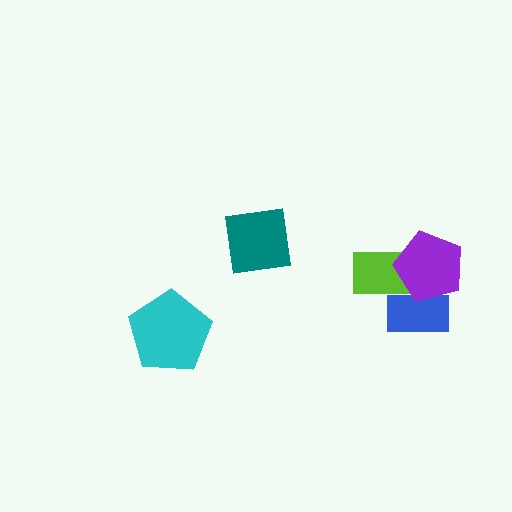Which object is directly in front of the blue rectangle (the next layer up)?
The lime rectangle is directly in front of the blue rectangle.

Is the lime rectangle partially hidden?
Yes, it is partially covered by another shape.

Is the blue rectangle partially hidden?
Yes, it is partially covered by another shape.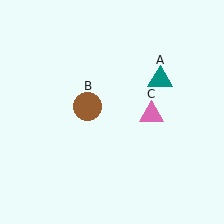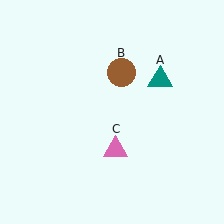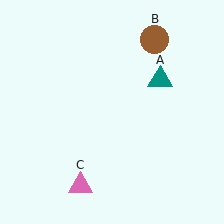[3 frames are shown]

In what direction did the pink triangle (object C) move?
The pink triangle (object C) moved down and to the left.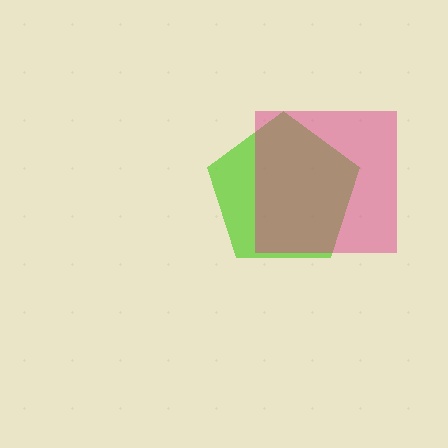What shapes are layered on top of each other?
The layered shapes are: a lime pentagon, a magenta square.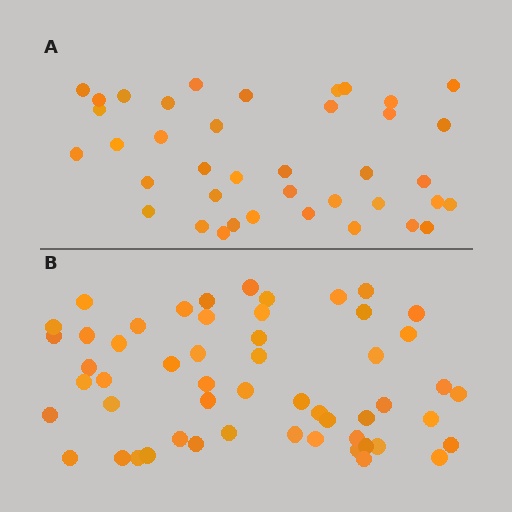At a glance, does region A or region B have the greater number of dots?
Region B (the bottom region) has more dots.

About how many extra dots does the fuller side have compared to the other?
Region B has approximately 15 more dots than region A.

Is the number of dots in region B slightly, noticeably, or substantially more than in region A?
Region B has noticeably more, but not dramatically so. The ratio is roughly 1.4 to 1.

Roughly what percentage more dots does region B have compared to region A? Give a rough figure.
About 40% more.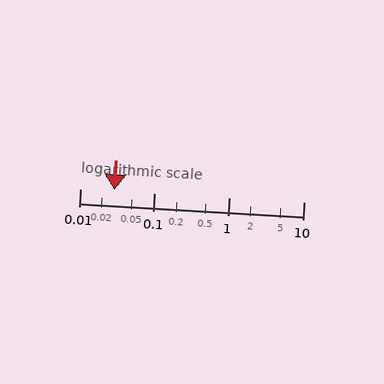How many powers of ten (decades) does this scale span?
The scale spans 3 decades, from 0.01 to 10.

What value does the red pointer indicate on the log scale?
The pointer indicates approximately 0.029.